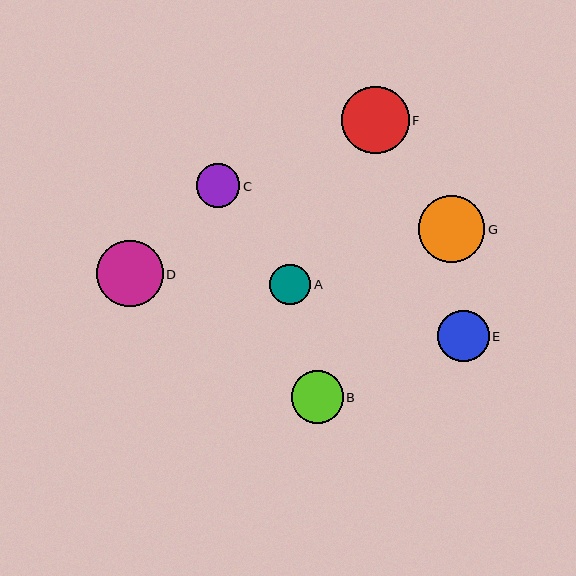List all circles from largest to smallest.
From largest to smallest: F, G, D, B, E, C, A.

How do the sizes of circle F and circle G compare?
Circle F and circle G are approximately the same size.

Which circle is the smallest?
Circle A is the smallest with a size of approximately 41 pixels.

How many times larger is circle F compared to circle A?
Circle F is approximately 1.7 times the size of circle A.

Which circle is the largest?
Circle F is the largest with a size of approximately 67 pixels.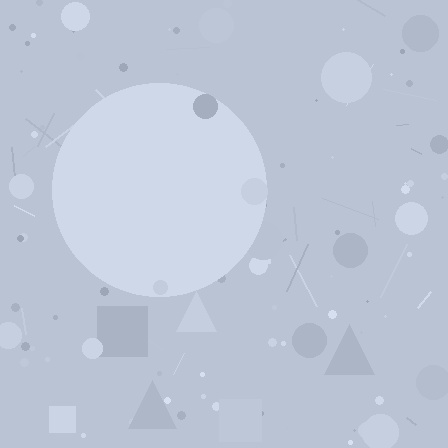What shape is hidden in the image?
A circle is hidden in the image.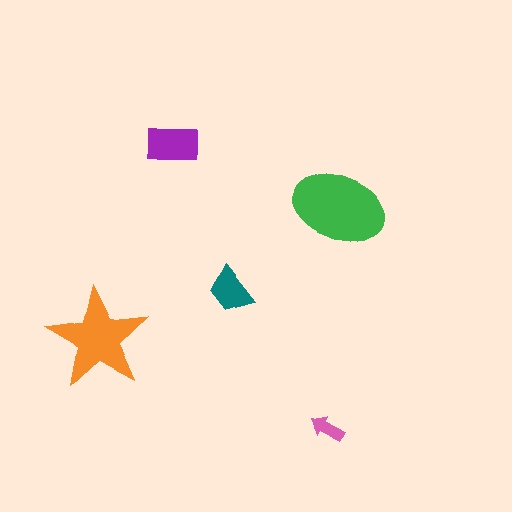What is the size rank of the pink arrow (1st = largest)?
5th.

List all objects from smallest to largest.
The pink arrow, the teal trapezoid, the purple rectangle, the orange star, the green ellipse.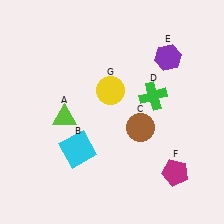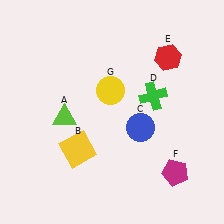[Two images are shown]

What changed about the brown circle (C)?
In Image 1, C is brown. In Image 2, it changed to blue.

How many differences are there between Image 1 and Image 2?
There are 3 differences between the two images.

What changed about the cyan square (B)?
In Image 1, B is cyan. In Image 2, it changed to yellow.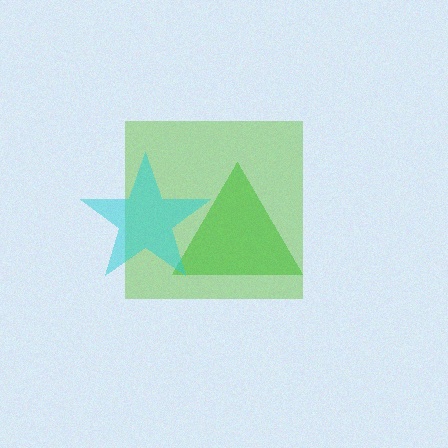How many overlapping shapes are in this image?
There are 3 overlapping shapes in the image.